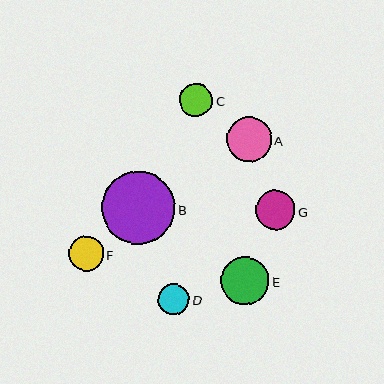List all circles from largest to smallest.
From largest to smallest: B, E, A, G, F, C, D.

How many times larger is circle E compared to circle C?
Circle E is approximately 1.4 times the size of circle C.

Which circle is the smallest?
Circle D is the smallest with a size of approximately 32 pixels.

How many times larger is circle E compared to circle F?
Circle E is approximately 1.4 times the size of circle F.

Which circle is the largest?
Circle B is the largest with a size of approximately 73 pixels.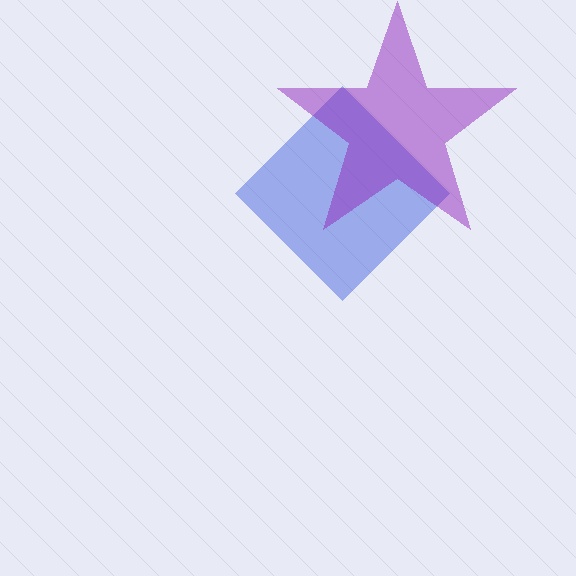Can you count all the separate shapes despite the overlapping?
Yes, there are 2 separate shapes.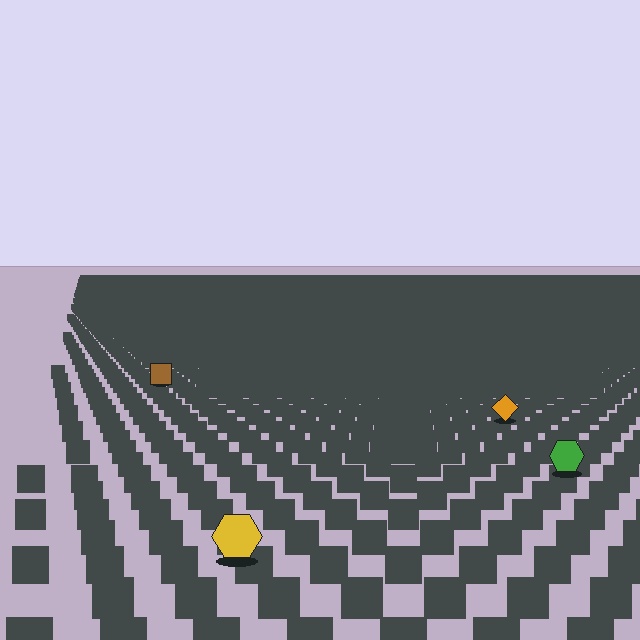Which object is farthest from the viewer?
The brown square is farthest from the viewer. It appears smaller and the ground texture around it is denser.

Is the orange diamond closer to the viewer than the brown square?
Yes. The orange diamond is closer — you can tell from the texture gradient: the ground texture is coarser near it.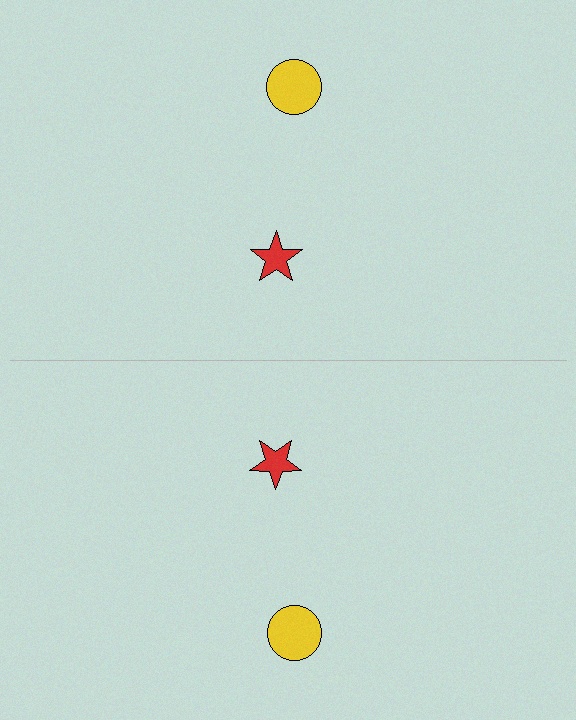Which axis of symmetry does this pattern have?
The pattern has a horizontal axis of symmetry running through the center of the image.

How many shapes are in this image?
There are 4 shapes in this image.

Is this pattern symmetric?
Yes, this pattern has bilateral (reflection) symmetry.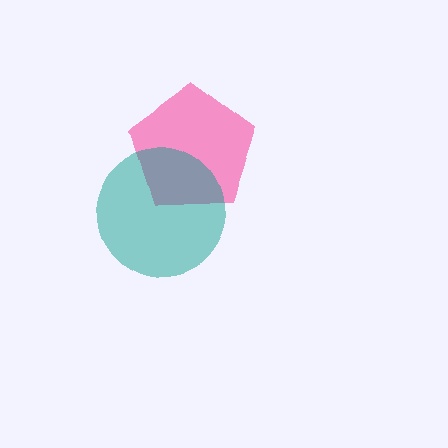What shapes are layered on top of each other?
The layered shapes are: a pink pentagon, a teal circle.